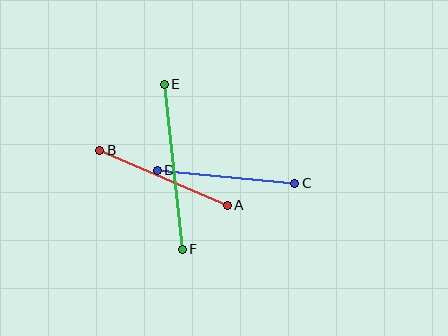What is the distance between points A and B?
The distance is approximately 139 pixels.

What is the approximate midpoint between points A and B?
The midpoint is at approximately (163, 178) pixels.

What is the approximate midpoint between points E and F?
The midpoint is at approximately (173, 167) pixels.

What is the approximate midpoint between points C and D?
The midpoint is at approximately (226, 177) pixels.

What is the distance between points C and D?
The distance is approximately 138 pixels.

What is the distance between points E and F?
The distance is approximately 166 pixels.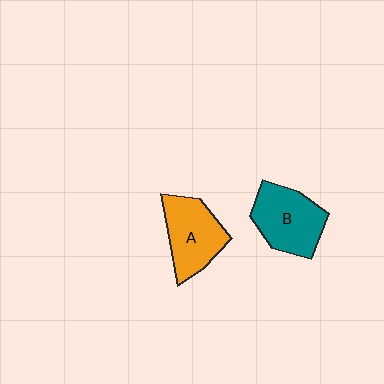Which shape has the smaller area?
Shape A (orange).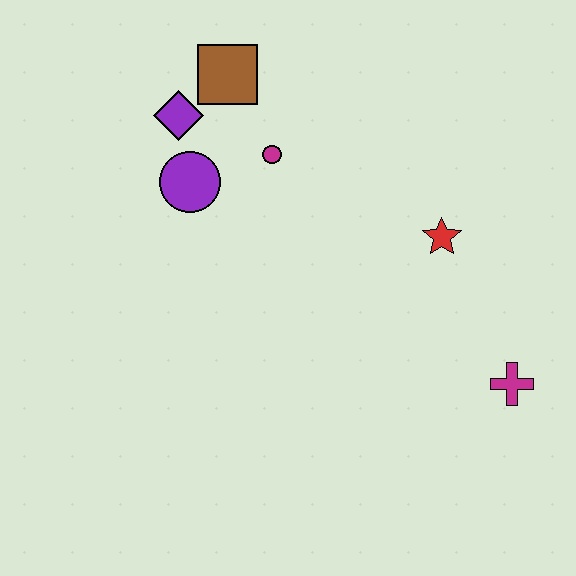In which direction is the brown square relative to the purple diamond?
The brown square is to the right of the purple diamond.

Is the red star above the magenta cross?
Yes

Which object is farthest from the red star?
The purple diamond is farthest from the red star.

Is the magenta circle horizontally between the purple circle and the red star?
Yes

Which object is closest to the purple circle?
The purple diamond is closest to the purple circle.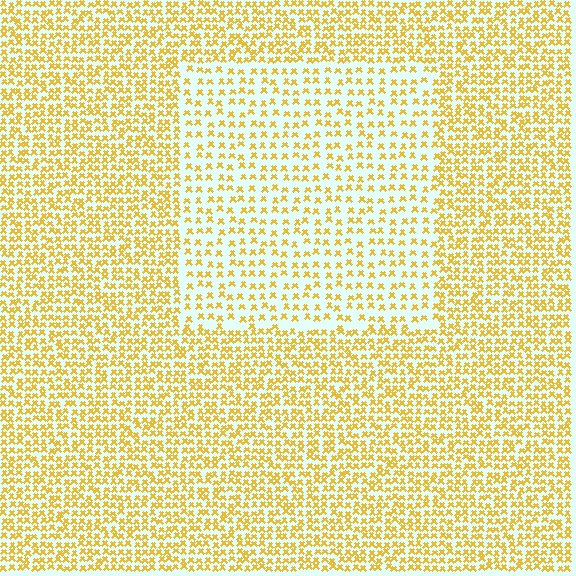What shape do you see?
I see a rectangle.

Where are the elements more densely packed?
The elements are more densely packed outside the rectangle boundary.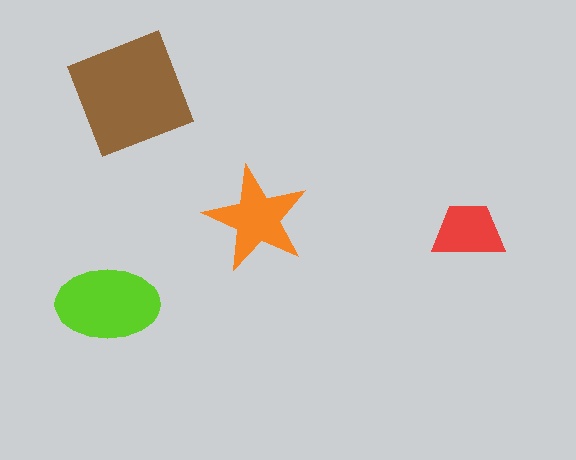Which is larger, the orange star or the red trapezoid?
The orange star.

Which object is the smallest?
The red trapezoid.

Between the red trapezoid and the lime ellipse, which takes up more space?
The lime ellipse.